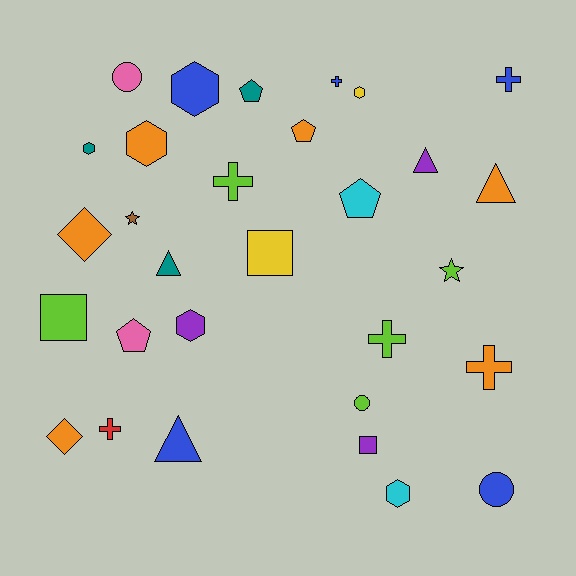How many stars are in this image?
There are 2 stars.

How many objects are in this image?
There are 30 objects.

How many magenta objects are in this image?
There are no magenta objects.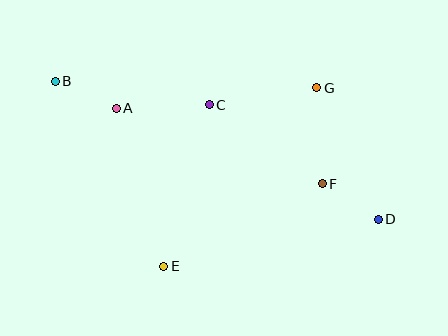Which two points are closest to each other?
Points D and F are closest to each other.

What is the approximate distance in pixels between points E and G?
The distance between E and G is approximately 235 pixels.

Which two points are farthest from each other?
Points B and D are farthest from each other.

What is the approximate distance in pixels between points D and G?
The distance between D and G is approximately 145 pixels.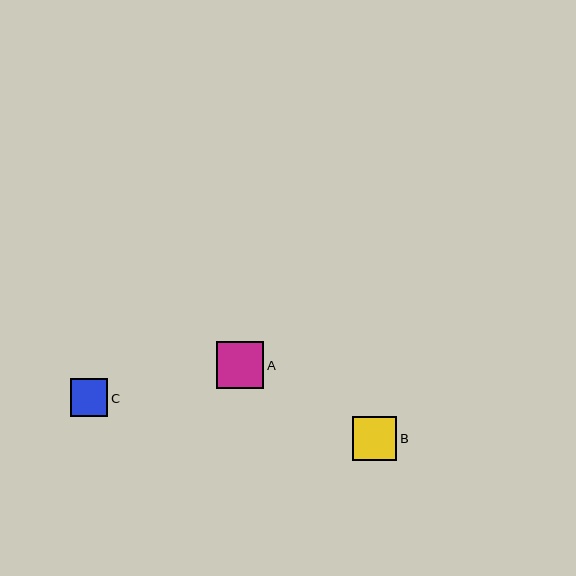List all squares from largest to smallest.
From largest to smallest: A, B, C.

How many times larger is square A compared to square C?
Square A is approximately 1.2 times the size of square C.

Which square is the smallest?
Square C is the smallest with a size of approximately 38 pixels.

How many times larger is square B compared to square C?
Square B is approximately 1.2 times the size of square C.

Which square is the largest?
Square A is the largest with a size of approximately 47 pixels.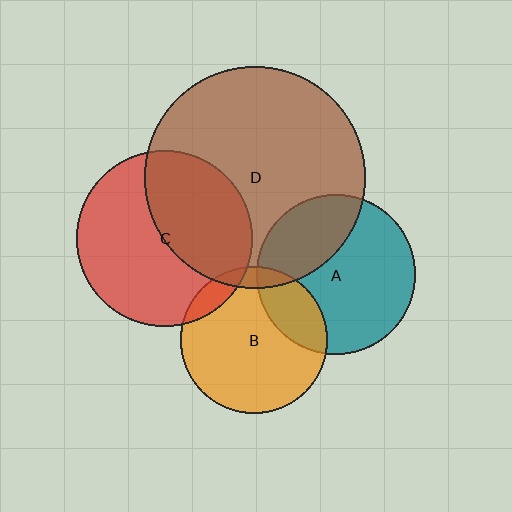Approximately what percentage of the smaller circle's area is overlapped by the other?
Approximately 30%.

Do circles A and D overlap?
Yes.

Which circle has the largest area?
Circle D (brown).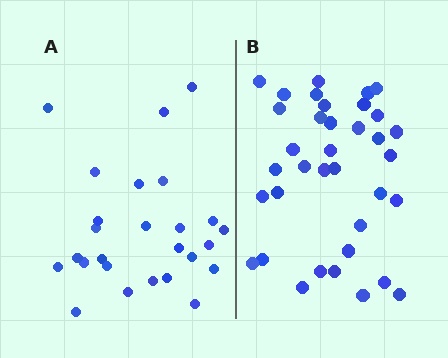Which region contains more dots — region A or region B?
Region B (the right region) has more dots.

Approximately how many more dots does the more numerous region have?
Region B has roughly 10 or so more dots than region A.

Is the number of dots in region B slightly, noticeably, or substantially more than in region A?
Region B has noticeably more, but not dramatically so. The ratio is roughly 1.4 to 1.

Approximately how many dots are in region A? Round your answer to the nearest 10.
About 30 dots. (The exact count is 26, which rounds to 30.)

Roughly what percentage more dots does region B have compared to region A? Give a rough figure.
About 40% more.